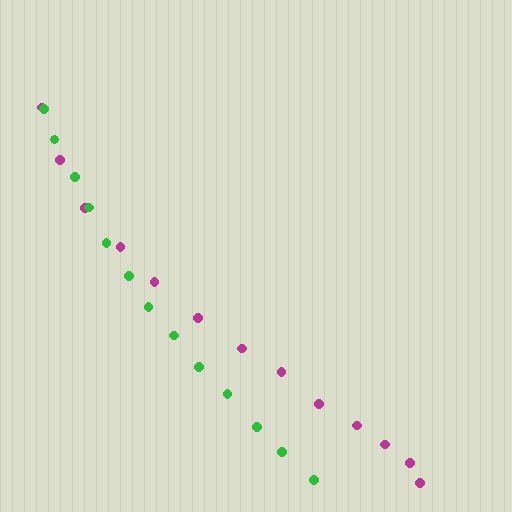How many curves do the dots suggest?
There are 2 distinct paths.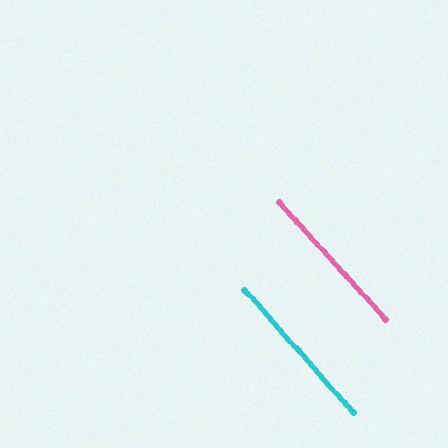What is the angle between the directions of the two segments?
Approximately 0 degrees.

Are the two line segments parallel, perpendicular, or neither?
Parallel — their directions differ by only 0.5°.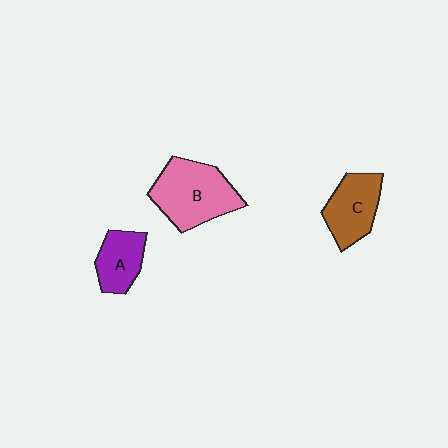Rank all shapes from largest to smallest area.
From largest to smallest: B (pink), C (brown), A (purple).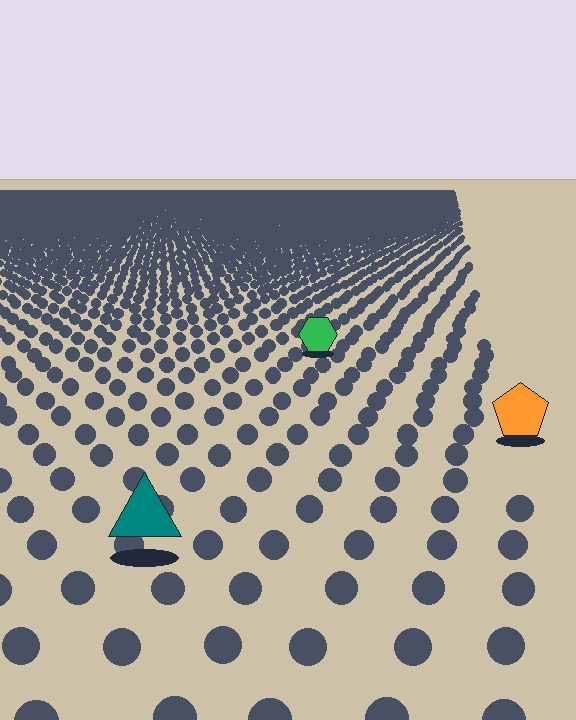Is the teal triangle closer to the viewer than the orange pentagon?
Yes. The teal triangle is closer — you can tell from the texture gradient: the ground texture is coarser near it.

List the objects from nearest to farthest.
From nearest to farthest: the teal triangle, the orange pentagon, the green hexagon.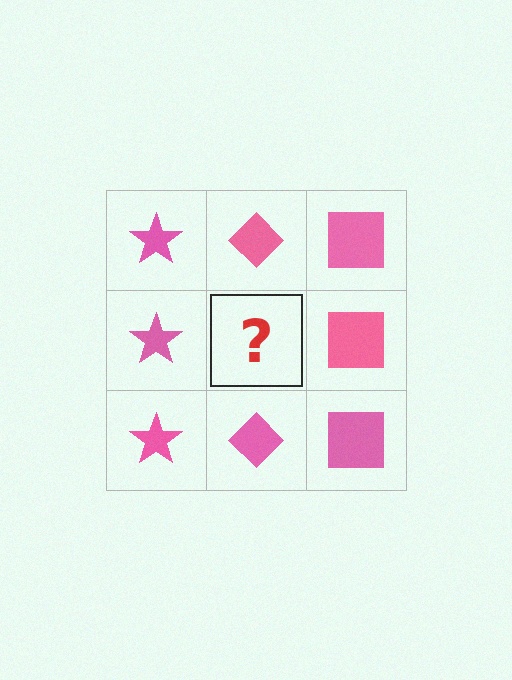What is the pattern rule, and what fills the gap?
The rule is that each column has a consistent shape. The gap should be filled with a pink diamond.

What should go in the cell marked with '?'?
The missing cell should contain a pink diamond.